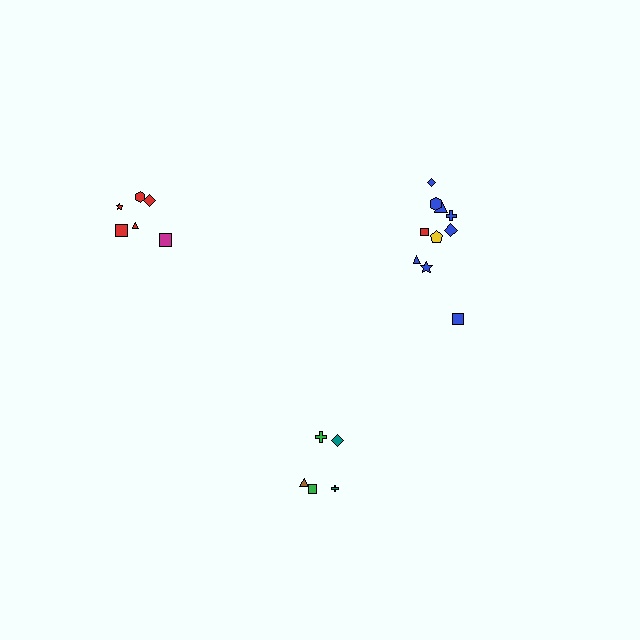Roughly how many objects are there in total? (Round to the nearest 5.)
Roughly 20 objects in total.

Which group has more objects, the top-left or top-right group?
The top-right group.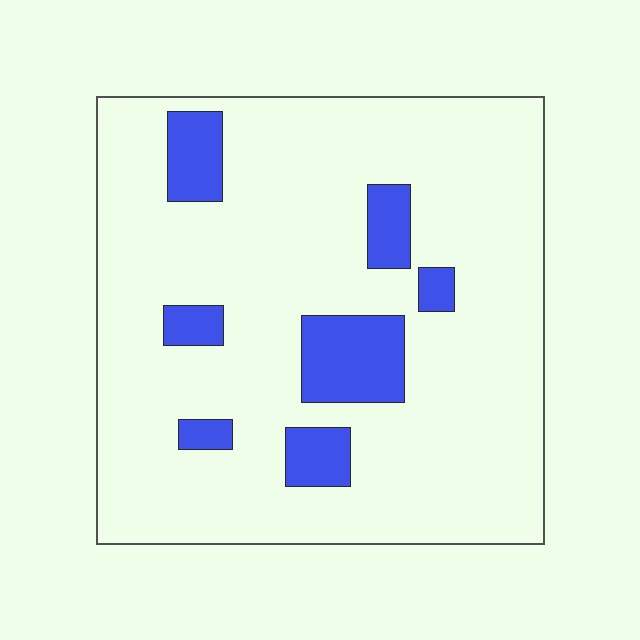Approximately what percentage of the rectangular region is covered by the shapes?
Approximately 15%.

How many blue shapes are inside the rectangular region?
7.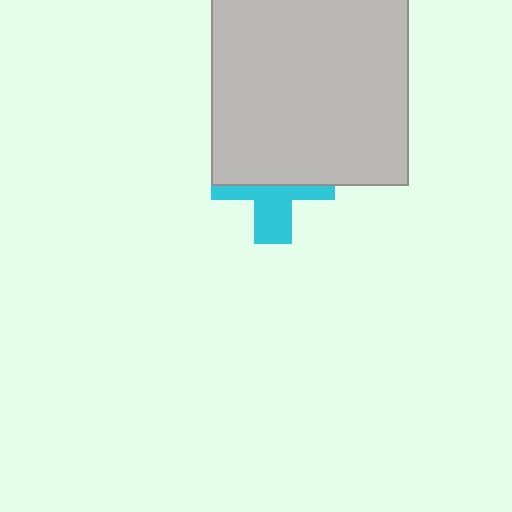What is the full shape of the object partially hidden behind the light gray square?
The partially hidden object is a cyan cross.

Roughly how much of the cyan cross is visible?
A small part of it is visible (roughly 43%).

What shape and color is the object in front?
The object in front is a light gray square.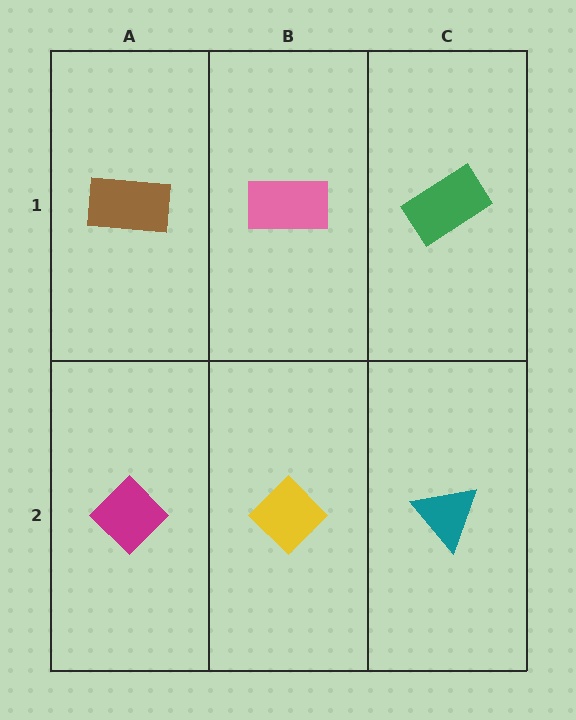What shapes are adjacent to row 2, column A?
A brown rectangle (row 1, column A), a yellow diamond (row 2, column B).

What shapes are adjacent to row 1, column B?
A yellow diamond (row 2, column B), a brown rectangle (row 1, column A), a green rectangle (row 1, column C).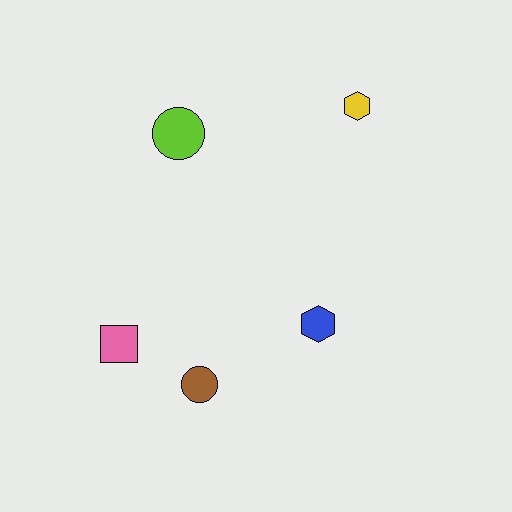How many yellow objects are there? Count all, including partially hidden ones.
There is 1 yellow object.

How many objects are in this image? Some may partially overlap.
There are 5 objects.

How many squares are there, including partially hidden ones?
There is 1 square.